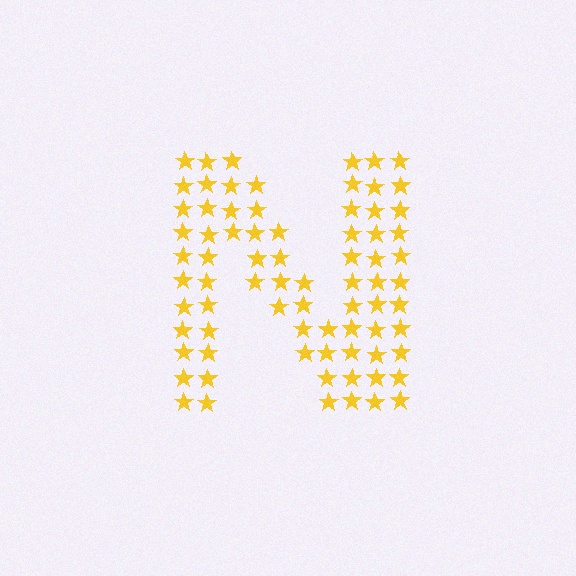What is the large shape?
The large shape is the letter N.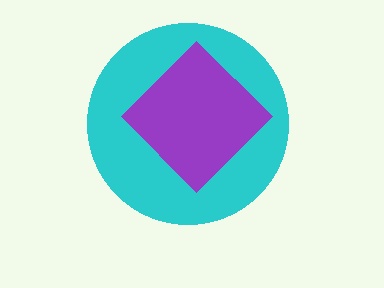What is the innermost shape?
The purple diamond.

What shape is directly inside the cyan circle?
The purple diamond.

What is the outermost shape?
The cyan circle.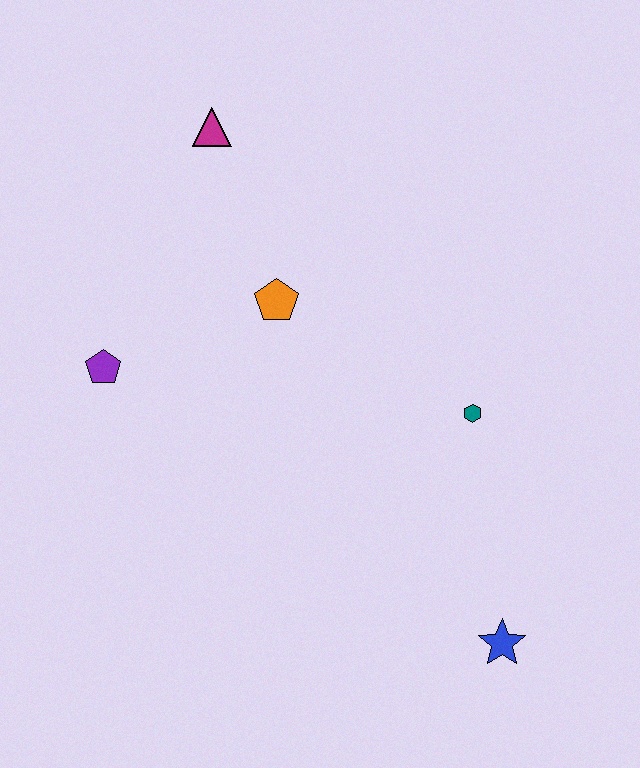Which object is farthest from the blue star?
The magenta triangle is farthest from the blue star.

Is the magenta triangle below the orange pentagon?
No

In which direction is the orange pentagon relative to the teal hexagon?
The orange pentagon is to the left of the teal hexagon.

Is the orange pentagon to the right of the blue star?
No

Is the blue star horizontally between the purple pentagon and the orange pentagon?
No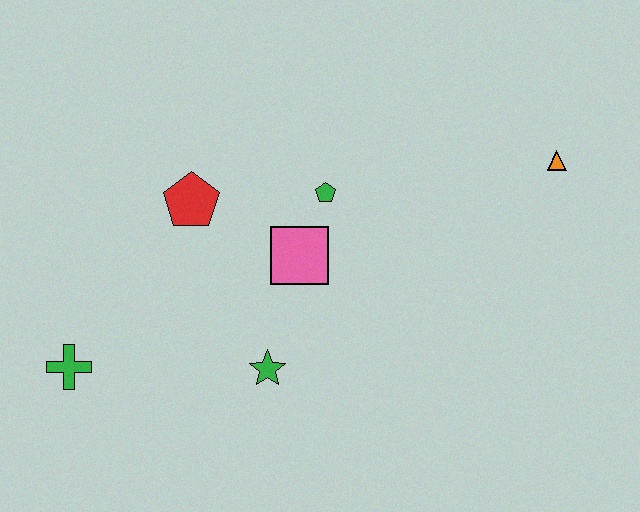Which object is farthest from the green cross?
The orange triangle is farthest from the green cross.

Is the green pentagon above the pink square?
Yes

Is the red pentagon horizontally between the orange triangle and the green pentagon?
No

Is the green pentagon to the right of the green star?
Yes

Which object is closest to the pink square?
The green pentagon is closest to the pink square.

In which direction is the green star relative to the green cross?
The green star is to the right of the green cross.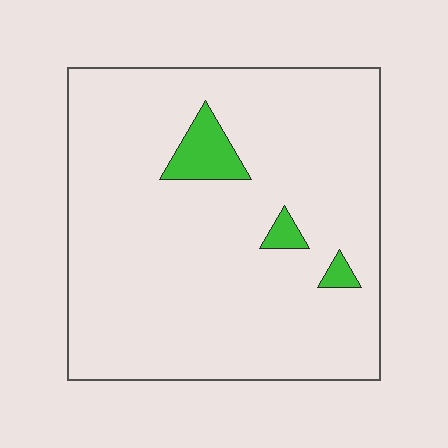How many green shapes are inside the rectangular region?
3.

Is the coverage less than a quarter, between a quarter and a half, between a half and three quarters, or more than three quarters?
Less than a quarter.